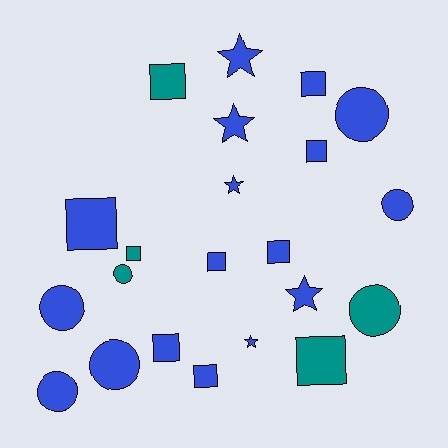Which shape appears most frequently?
Square, with 10 objects.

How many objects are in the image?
There are 22 objects.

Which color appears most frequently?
Blue, with 17 objects.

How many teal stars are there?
There are no teal stars.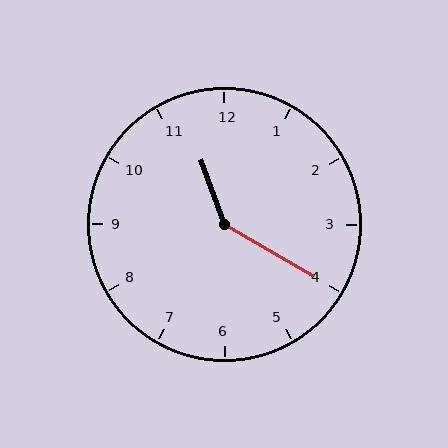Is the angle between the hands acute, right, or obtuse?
It is obtuse.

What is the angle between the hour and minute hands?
Approximately 140 degrees.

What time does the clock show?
11:20.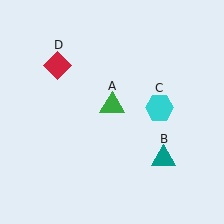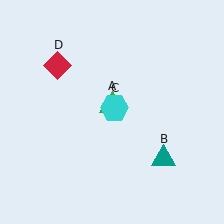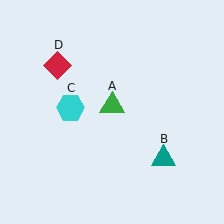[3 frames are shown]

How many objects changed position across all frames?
1 object changed position: cyan hexagon (object C).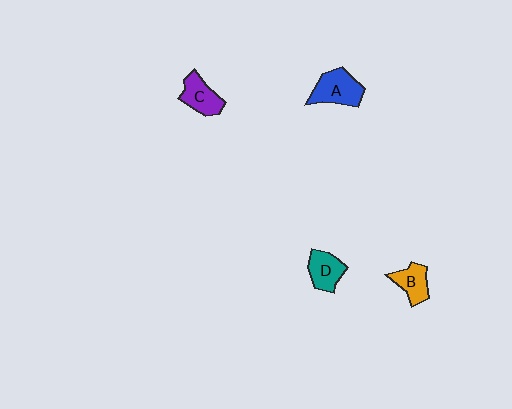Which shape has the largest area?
Shape A (blue).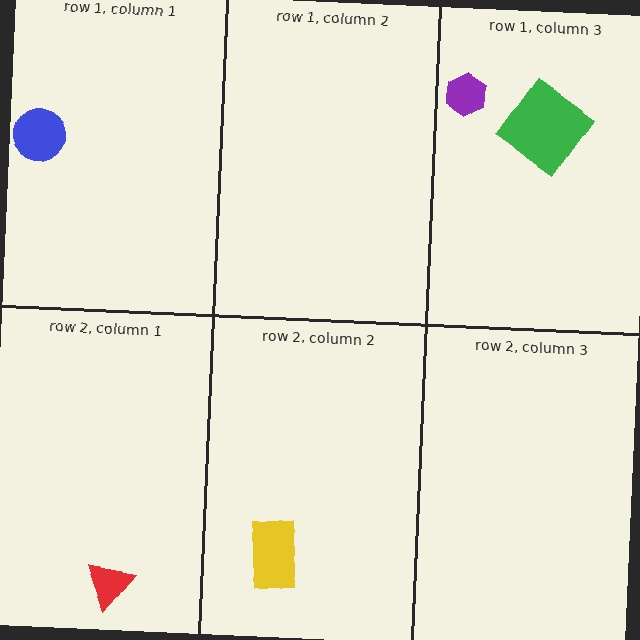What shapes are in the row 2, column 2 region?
The yellow rectangle.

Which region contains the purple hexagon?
The row 1, column 3 region.